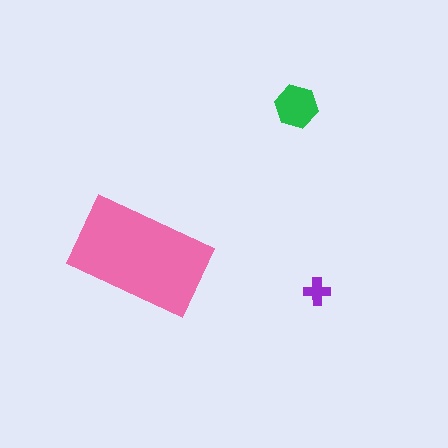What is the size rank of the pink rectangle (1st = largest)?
1st.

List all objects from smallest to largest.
The purple cross, the green hexagon, the pink rectangle.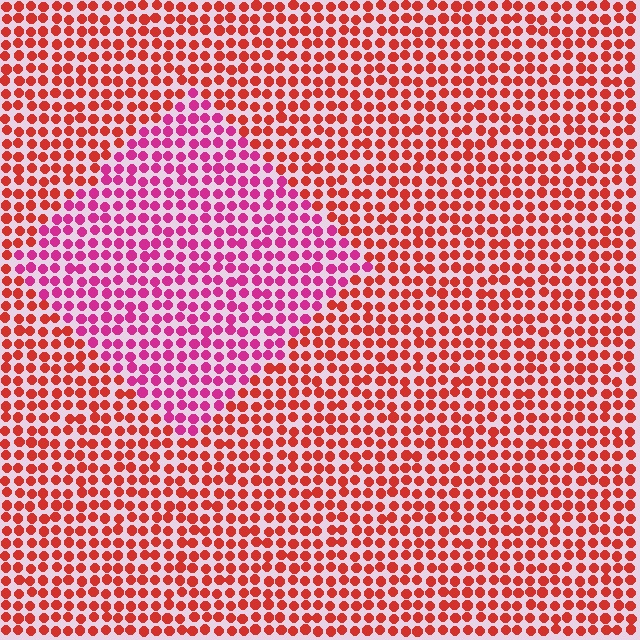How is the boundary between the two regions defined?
The boundary is defined purely by a slight shift in hue (about 39 degrees). Spacing, size, and orientation are identical on both sides.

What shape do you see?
I see a diamond.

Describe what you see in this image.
The image is filled with small red elements in a uniform arrangement. A diamond-shaped region is visible where the elements are tinted to a slightly different hue, forming a subtle color boundary.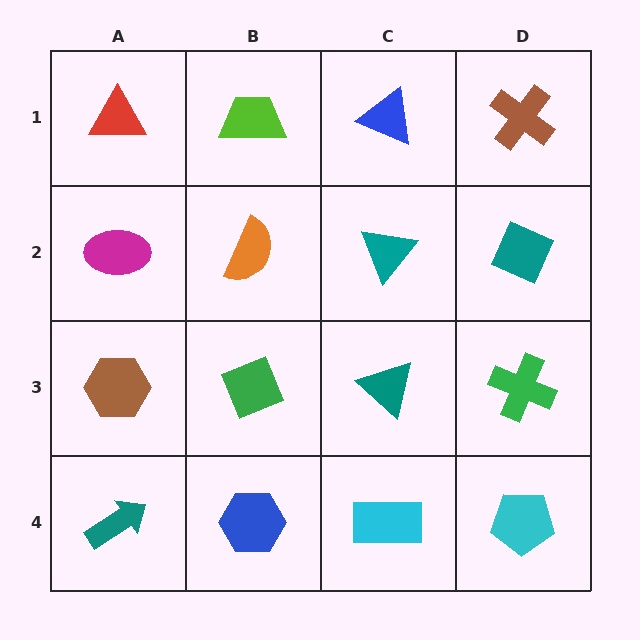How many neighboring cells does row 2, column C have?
4.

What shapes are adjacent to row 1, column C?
A teal triangle (row 2, column C), a lime trapezoid (row 1, column B), a brown cross (row 1, column D).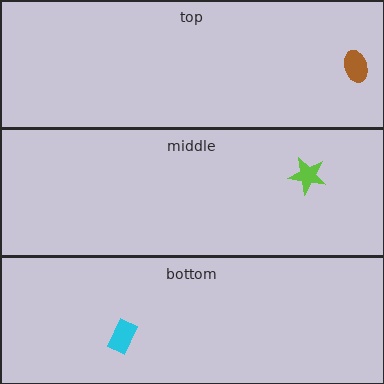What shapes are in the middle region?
The lime star.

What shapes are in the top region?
The brown ellipse.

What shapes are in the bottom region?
The cyan rectangle.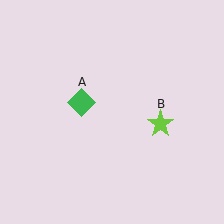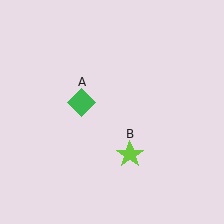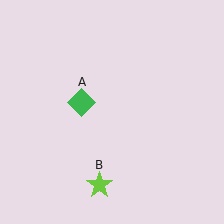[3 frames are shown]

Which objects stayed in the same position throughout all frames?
Green diamond (object A) remained stationary.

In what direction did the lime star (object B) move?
The lime star (object B) moved down and to the left.